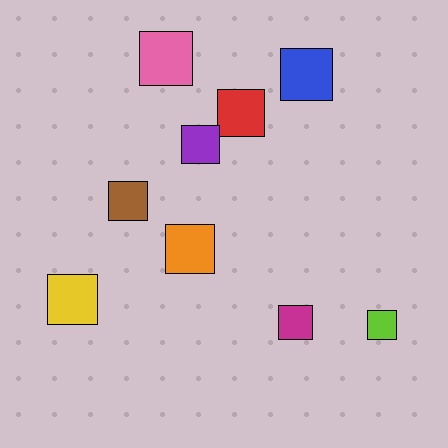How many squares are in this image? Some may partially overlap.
There are 9 squares.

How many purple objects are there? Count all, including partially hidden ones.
There is 1 purple object.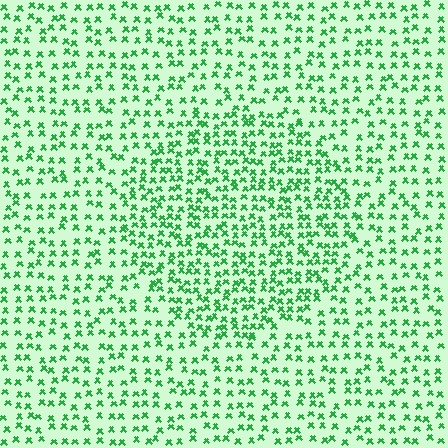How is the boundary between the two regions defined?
The boundary is defined by a change in element density (approximately 1.6x ratio). All elements are the same color, size, and shape.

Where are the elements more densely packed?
The elements are more densely packed inside the circle boundary.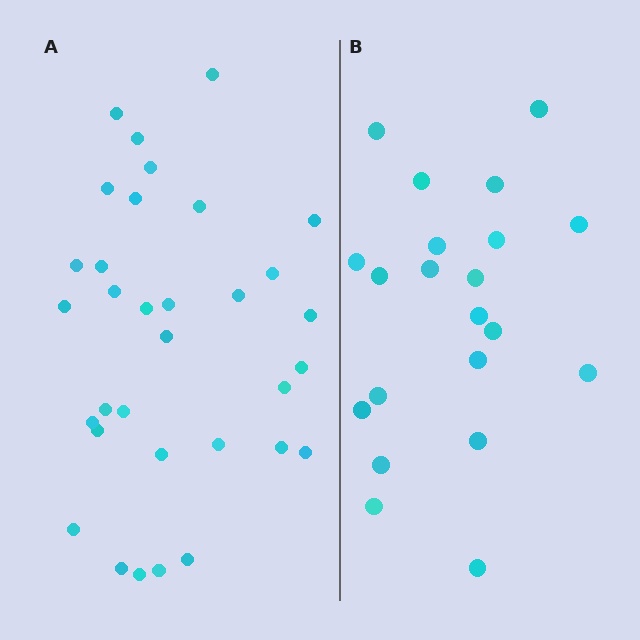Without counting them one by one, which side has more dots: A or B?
Region A (the left region) has more dots.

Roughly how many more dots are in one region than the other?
Region A has roughly 12 or so more dots than region B.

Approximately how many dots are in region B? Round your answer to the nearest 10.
About 20 dots. (The exact count is 21, which rounds to 20.)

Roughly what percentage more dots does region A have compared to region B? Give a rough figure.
About 55% more.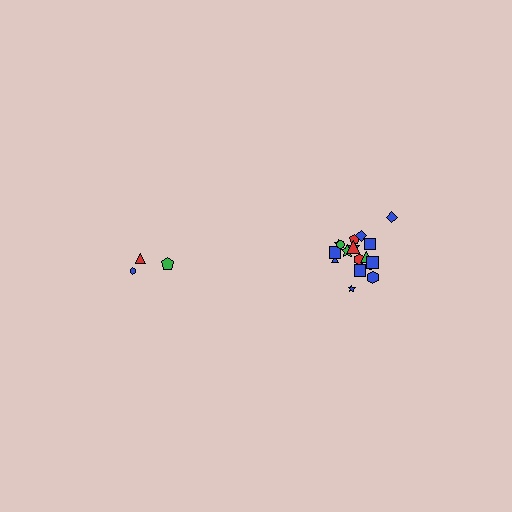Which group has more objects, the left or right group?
The right group.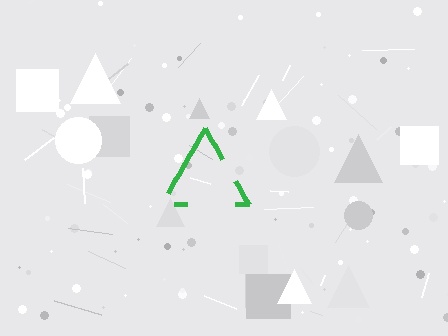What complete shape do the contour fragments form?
The contour fragments form a triangle.